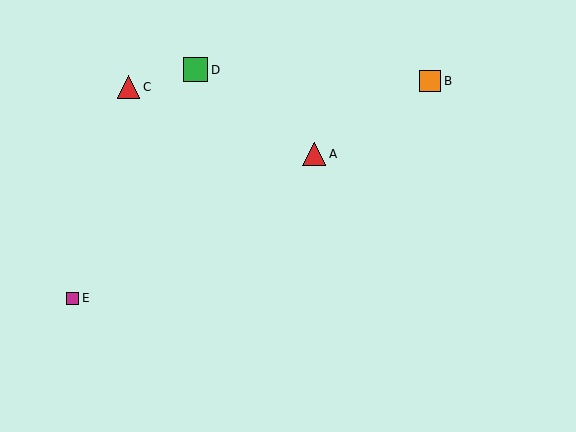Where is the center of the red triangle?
The center of the red triangle is at (128, 87).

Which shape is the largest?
The green square (labeled D) is the largest.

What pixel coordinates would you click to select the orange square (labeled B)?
Click at (430, 81) to select the orange square B.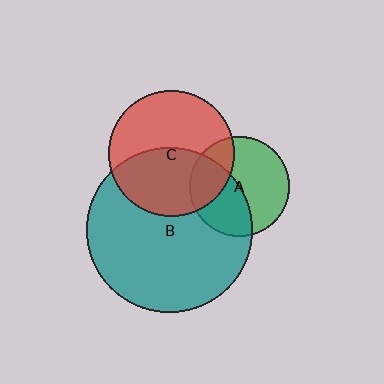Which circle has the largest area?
Circle B (teal).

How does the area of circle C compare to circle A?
Approximately 1.6 times.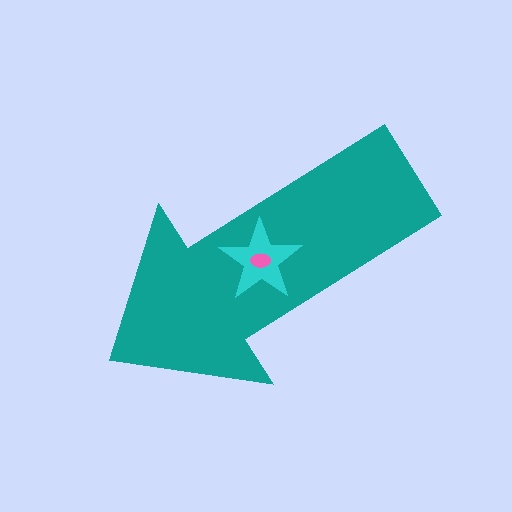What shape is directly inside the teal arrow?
The cyan star.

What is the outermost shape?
The teal arrow.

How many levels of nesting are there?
3.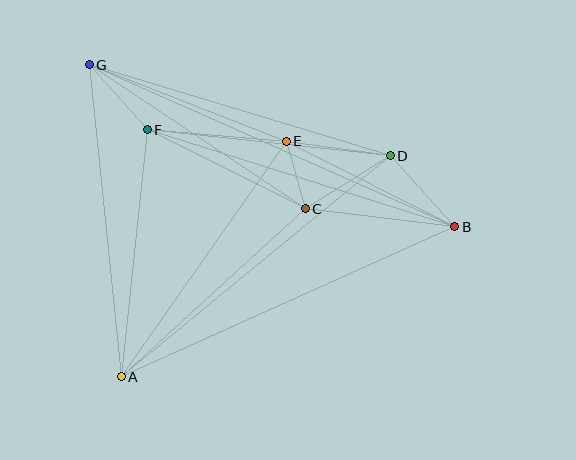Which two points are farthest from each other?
Points B and G are farthest from each other.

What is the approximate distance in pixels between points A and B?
The distance between A and B is approximately 365 pixels.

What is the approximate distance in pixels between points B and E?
The distance between B and E is approximately 189 pixels.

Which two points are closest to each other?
Points C and E are closest to each other.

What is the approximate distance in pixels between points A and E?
The distance between A and E is approximately 287 pixels.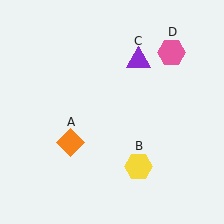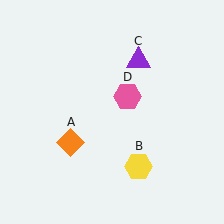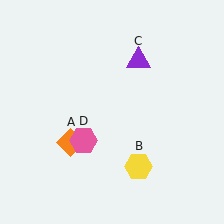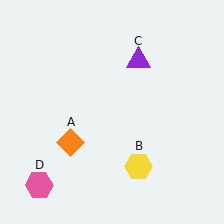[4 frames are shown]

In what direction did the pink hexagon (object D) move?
The pink hexagon (object D) moved down and to the left.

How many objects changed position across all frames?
1 object changed position: pink hexagon (object D).